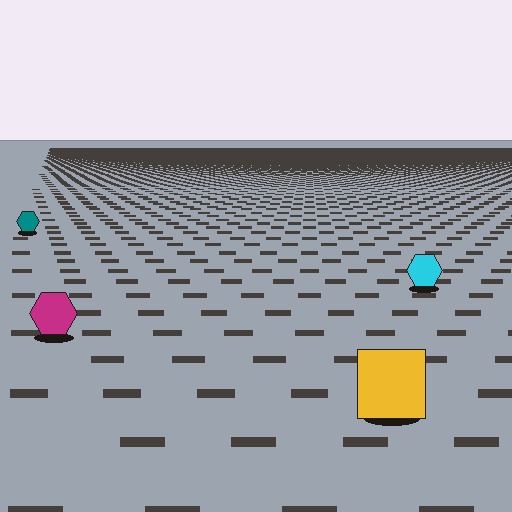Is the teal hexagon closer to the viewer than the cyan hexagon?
No. The cyan hexagon is closer — you can tell from the texture gradient: the ground texture is coarser near it.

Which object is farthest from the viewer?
The teal hexagon is farthest from the viewer. It appears smaller and the ground texture around it is denser.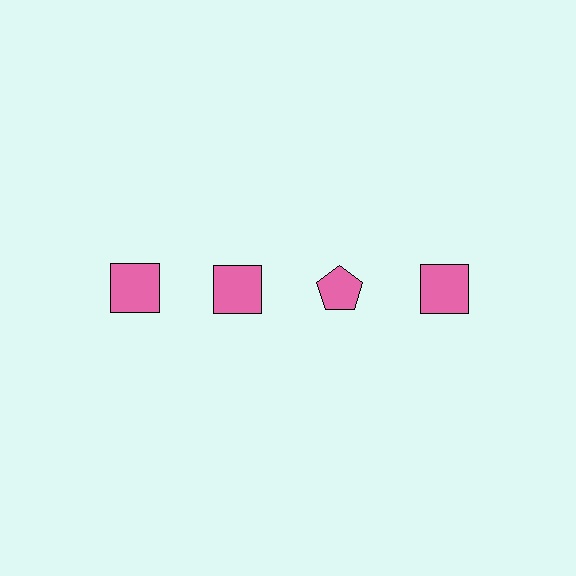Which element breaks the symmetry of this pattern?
The pink pentagon in the top row, center column breaks the symmetry. All other shapes are pink squares.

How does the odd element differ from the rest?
It has a different shape: pentagon instead of square.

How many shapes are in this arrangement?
There are 4 shapes arranged in a grid pattern.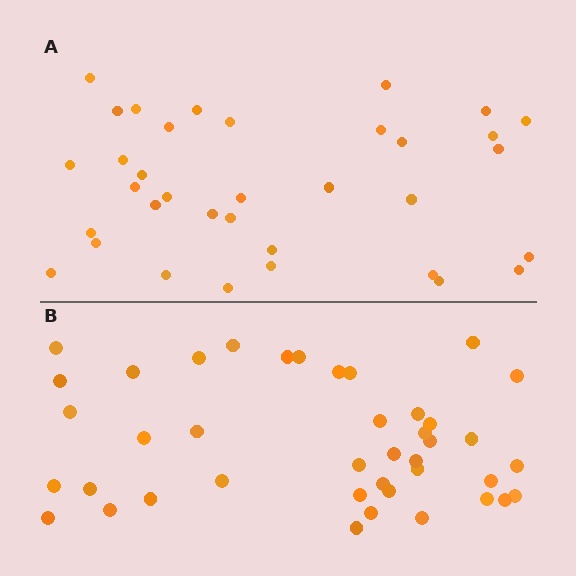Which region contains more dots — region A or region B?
Region B (the bottom region) has more dots.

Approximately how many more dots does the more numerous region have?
Region B has about 6 more dots than region A.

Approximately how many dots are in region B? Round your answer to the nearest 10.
About 40 dots. (The exact count is 41, which rounds to 40.)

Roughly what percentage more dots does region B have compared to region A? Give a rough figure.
About 15% more.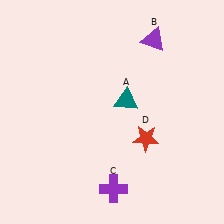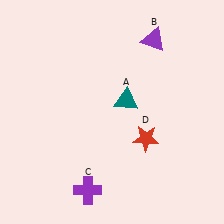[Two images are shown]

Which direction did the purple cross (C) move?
The purple cross (C) moved left.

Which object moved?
The purple cross (C) moved left.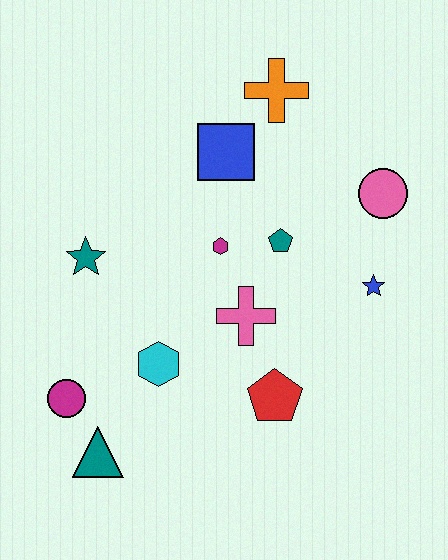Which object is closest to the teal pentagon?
The magenta hexagon is closest to the teal pentagon.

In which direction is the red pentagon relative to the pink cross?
The red pentagon is below the pink cross.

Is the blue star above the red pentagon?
Yes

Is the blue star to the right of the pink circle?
No